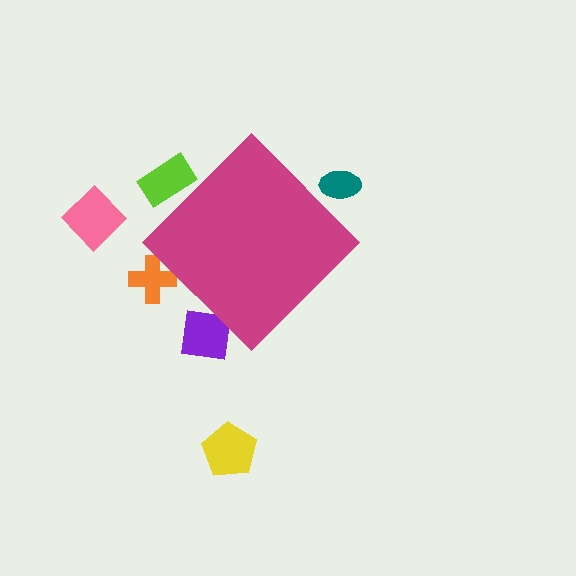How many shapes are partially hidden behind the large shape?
4 shapes are partially hidden.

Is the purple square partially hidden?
Yes, the purple square is partially hidden behind the magenta diamond.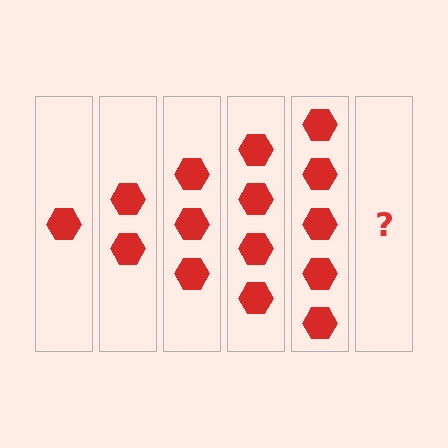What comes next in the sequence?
The next element should be 6 hexagons.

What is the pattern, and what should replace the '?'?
The pattern is that each step adds one more hexagon. The '?' should be 6 hexagons.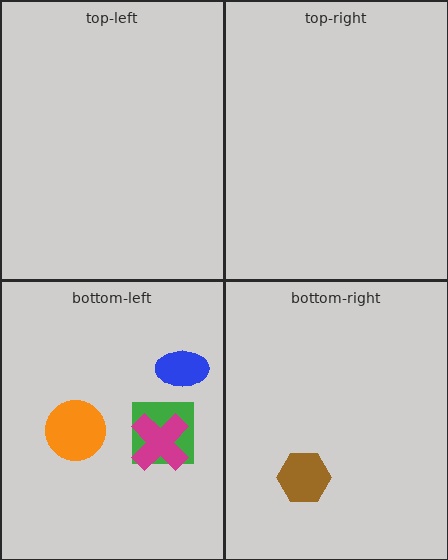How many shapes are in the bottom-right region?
1.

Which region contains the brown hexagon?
The bottom-right region.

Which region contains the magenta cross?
The bottom-left region.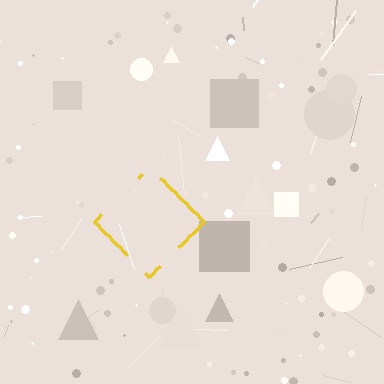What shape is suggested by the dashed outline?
The dashed outline suggests a diamond.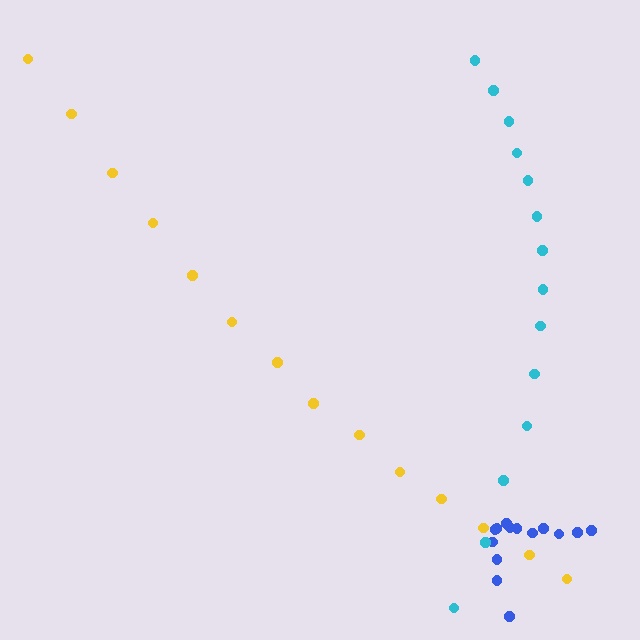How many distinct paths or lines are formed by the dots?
There are 3 distinct paths.